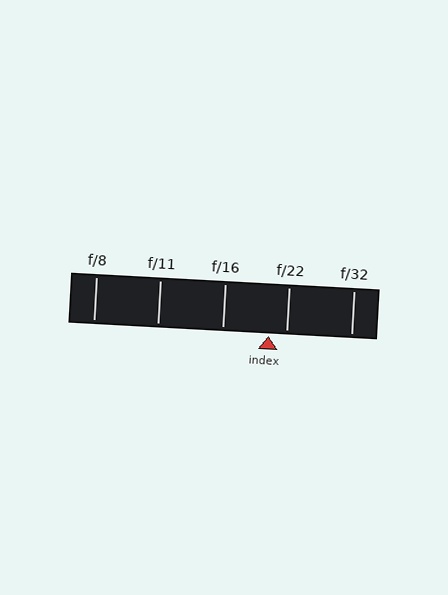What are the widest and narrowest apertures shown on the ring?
The widest aperture shown is f/8 and the narrowest is f/32.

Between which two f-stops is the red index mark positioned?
The index mark is between f/16 and f/22.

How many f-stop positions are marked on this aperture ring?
There are 5 f-stop positions marked.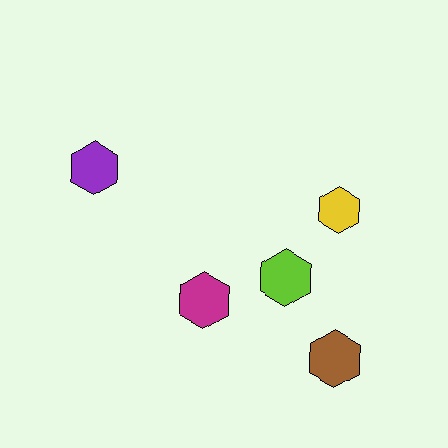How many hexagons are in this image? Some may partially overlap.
There are 5 hexagons.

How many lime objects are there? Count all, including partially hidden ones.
There is 1 lime object.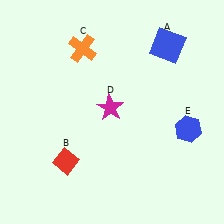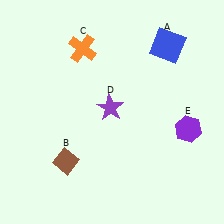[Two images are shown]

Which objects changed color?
B changed from red to brown. D changed from magenta to purple. E changed from blue to purple.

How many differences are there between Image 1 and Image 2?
There are 3 differences between the two images.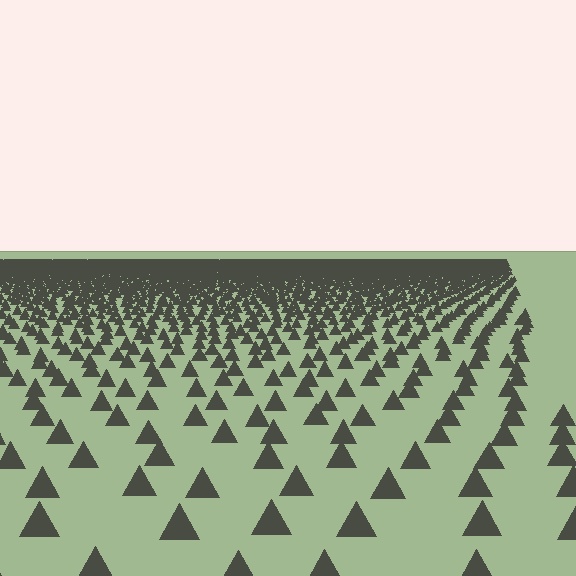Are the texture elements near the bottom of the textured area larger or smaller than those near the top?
Larger. Near the bottom, elements are closer to the viewer and appear at a bigger on-screen size.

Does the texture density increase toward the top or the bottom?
Density increases toward the top.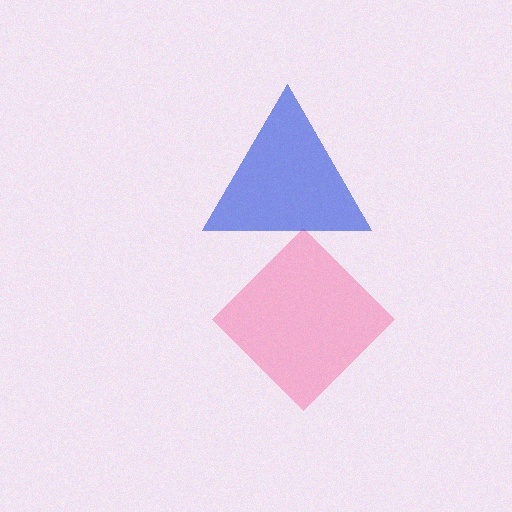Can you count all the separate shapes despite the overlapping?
Yes, there are 2 separate shapes.